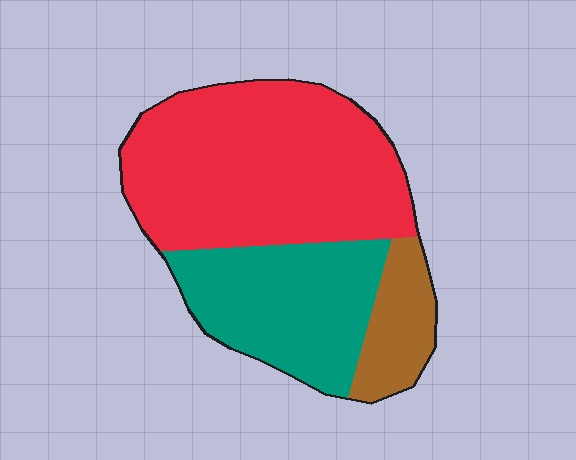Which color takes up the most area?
Red, at roughly 55%.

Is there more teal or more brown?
Teal.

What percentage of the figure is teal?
Teal covers 31% of the figure.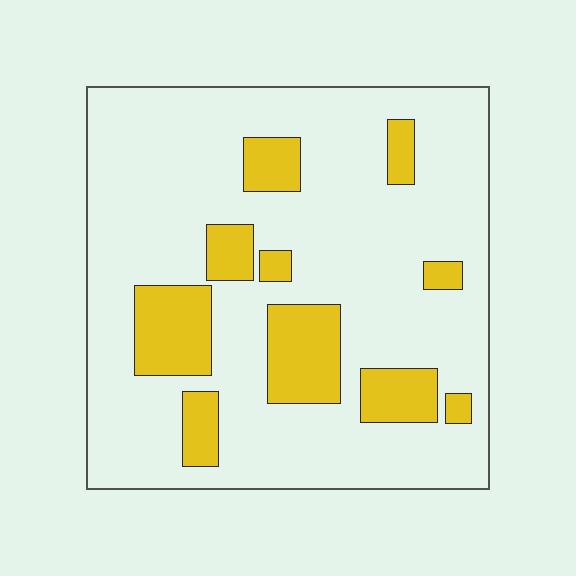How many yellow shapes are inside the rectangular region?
10.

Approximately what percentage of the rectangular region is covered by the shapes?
Approximately 20%.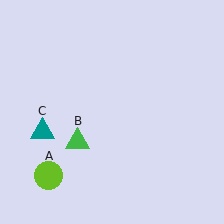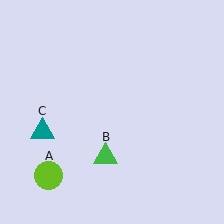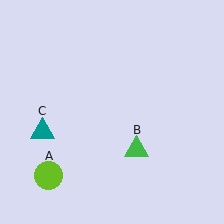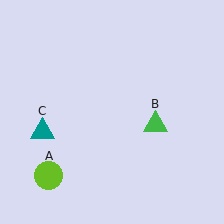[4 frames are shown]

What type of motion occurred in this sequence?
The green triangle (object B) rotated counterclockwise around the center of the scene.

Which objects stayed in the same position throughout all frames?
Lime circle (object A) and teal triangle (object C) remained stationary.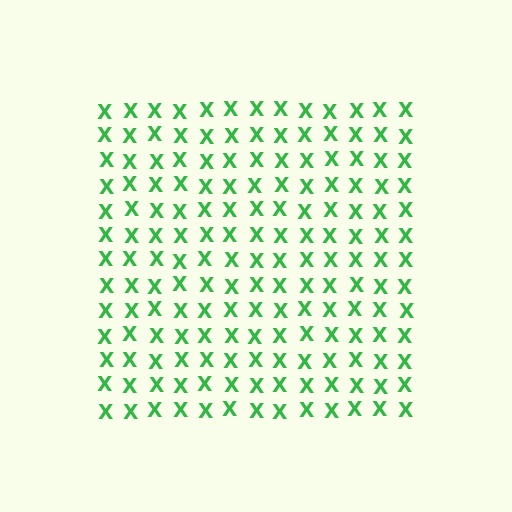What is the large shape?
The large shape is a square.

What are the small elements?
The small elements are letter X's.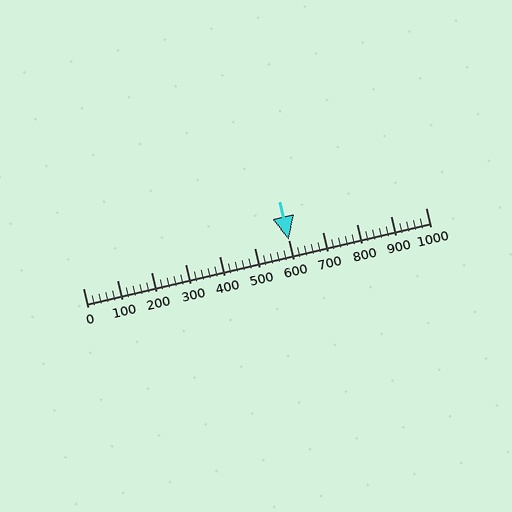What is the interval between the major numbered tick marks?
The major tick marks are spaced 100 units apart.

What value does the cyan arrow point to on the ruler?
The cyan arrow points to approximately 600.